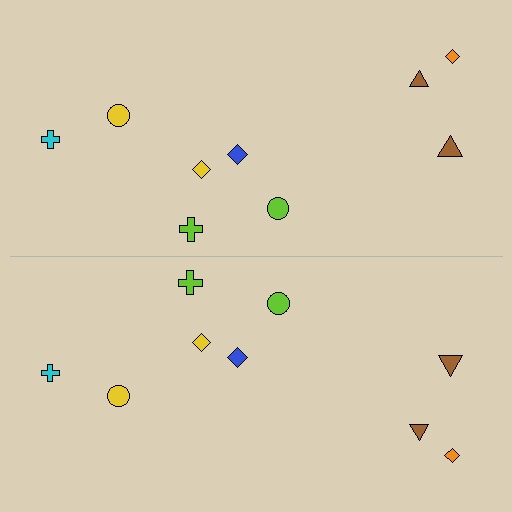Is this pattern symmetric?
Yes, this pattern has bilateral (reflection) symmetry.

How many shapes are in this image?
There are 18 shapes in this image.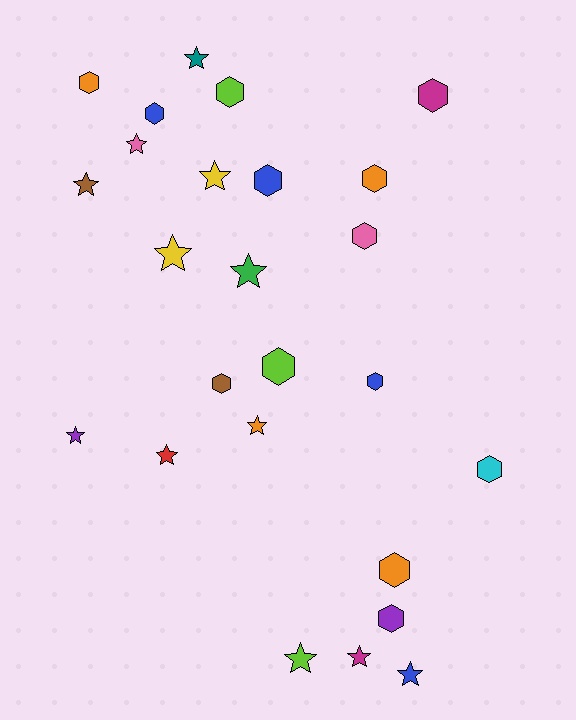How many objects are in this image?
There are 25 objects.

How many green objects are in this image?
There is 1 green object.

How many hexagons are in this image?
There are 13 hexagons.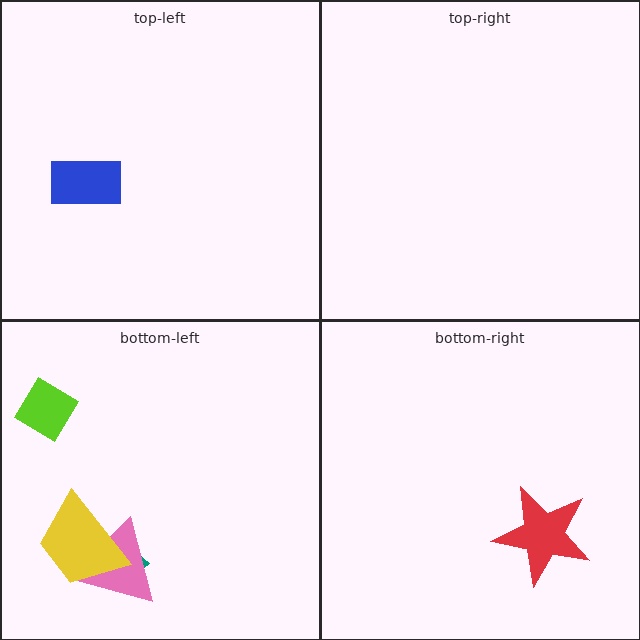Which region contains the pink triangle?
The bottom-left region.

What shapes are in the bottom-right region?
The red star.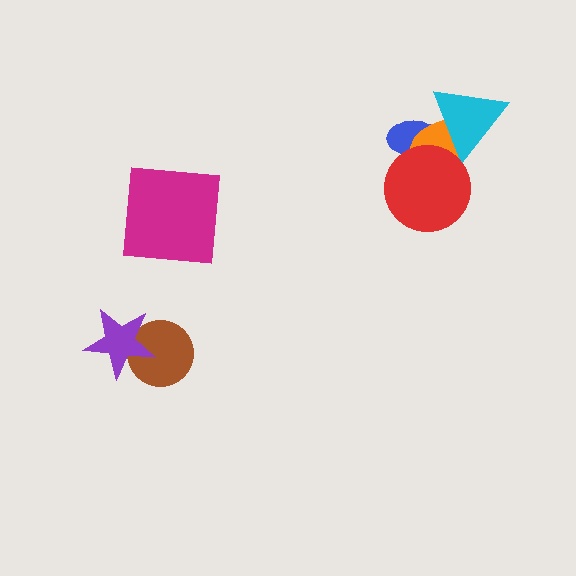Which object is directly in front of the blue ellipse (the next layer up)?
The orange ellipse is directly in front of the blue ellipse.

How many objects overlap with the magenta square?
0 objects overlap with the magenta square.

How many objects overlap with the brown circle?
1 object overlaps with the brown circle.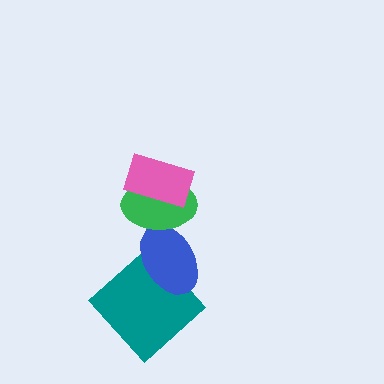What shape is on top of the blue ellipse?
The green ellipse is on top of the blue ellipse.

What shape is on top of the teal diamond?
The blue ellipse is on top of the teal diamond.